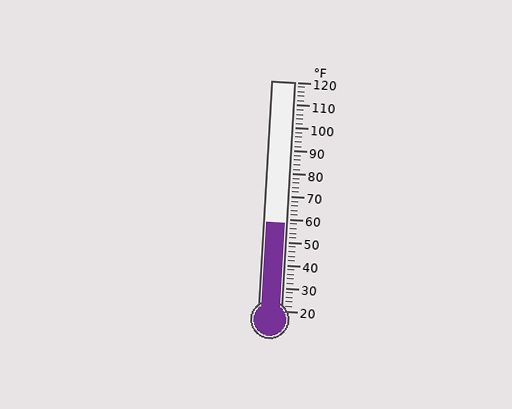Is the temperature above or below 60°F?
The temperature is below 60°F.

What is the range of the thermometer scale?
The thermometer scale ranges from 20°F to 120°F.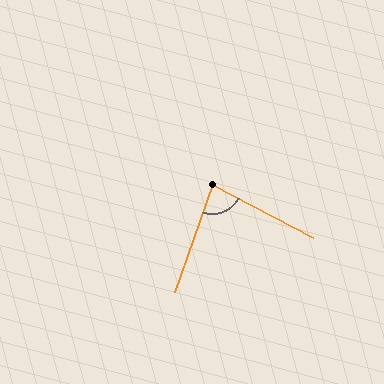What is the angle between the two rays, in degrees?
Approximately 82 degrees.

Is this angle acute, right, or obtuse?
It is acute.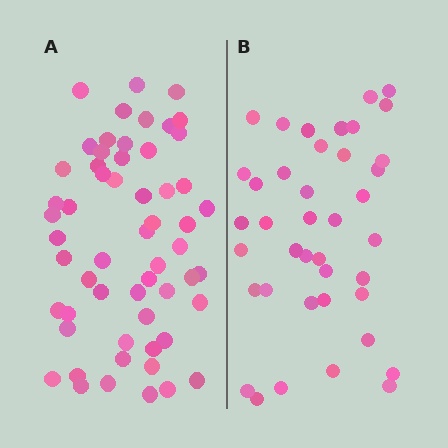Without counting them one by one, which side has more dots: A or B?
Region A (the left region) has more dots.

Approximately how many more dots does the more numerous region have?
Region A has approximately 15 more dots than region B.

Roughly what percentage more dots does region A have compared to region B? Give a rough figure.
About 40% more.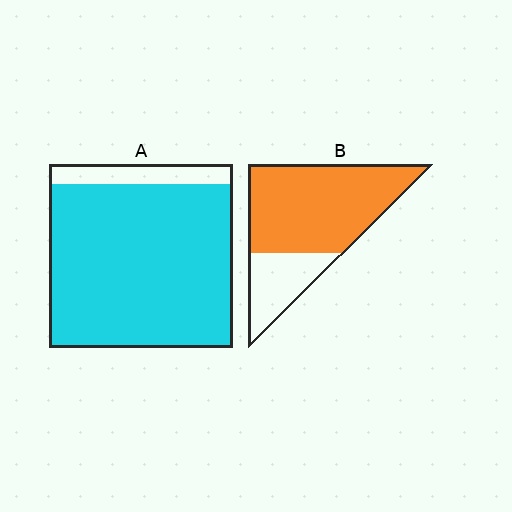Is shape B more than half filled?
Yes.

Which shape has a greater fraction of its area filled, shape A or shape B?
Shape A.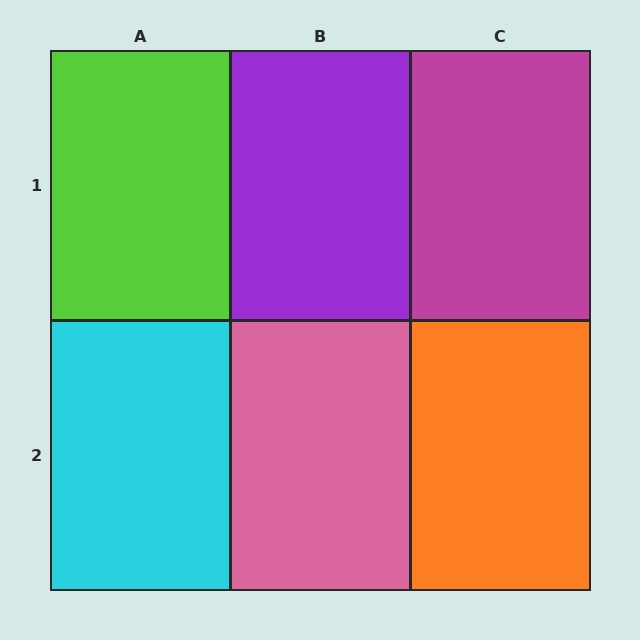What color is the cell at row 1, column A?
Lime.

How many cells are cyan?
1 cell is cyan.